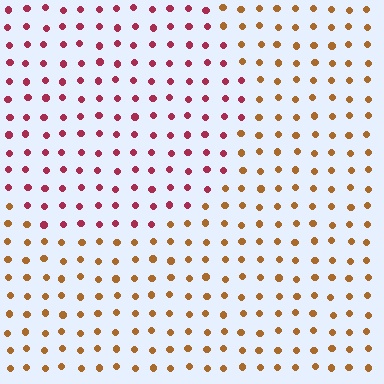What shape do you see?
I see a circle.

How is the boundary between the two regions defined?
The boundary is defined purely by a slight shift in hue (about 48 degrees). Spacing, size, and orientation are identical on both sides.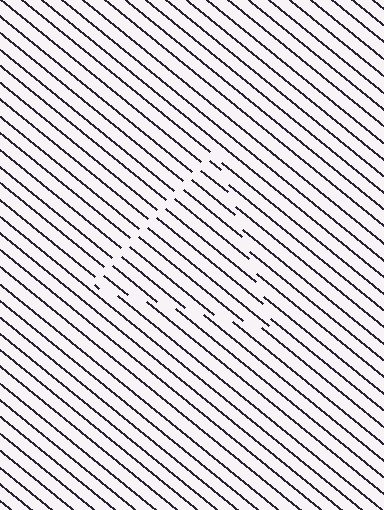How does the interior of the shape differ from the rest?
The interior of the shape contains the same grating, shifted by half a period — the contour is defined by the phase discontinuity where line-ends from the inner and outer gratings abut.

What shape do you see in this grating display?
An illusory triangle. The interior of the shape contains the same grating, shifted by half a period — the contour is defined by the phase discontinuity where line-ends from the inner and outer gratings abut.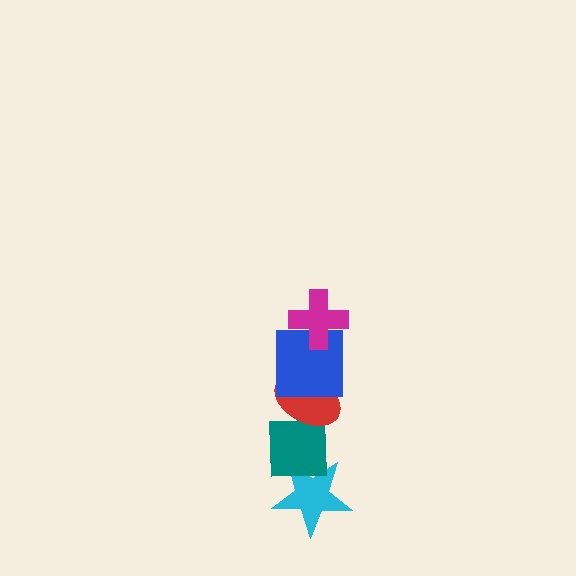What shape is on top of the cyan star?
The teal square is on top of the cyan star.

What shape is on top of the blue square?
The magenta cross is on top of the blue square.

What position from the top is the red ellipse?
The red ellipse is 3rd from the top.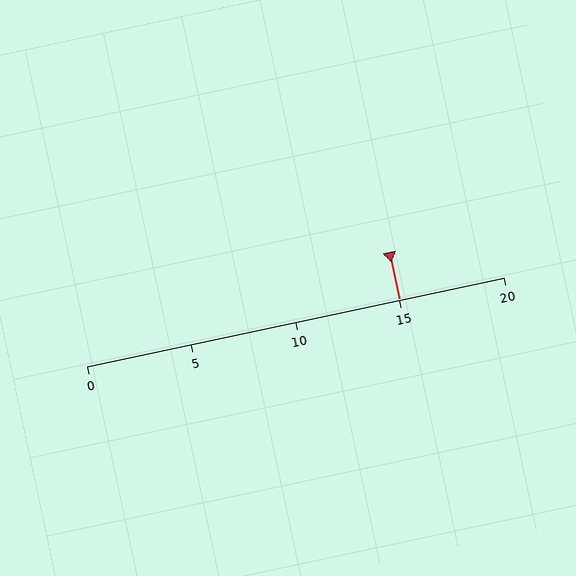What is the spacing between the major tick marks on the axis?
The major ticks are spaced 5 apart.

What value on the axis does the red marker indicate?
The marker indicates approximately 15.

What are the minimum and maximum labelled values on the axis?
The axis runs from 0 to 20.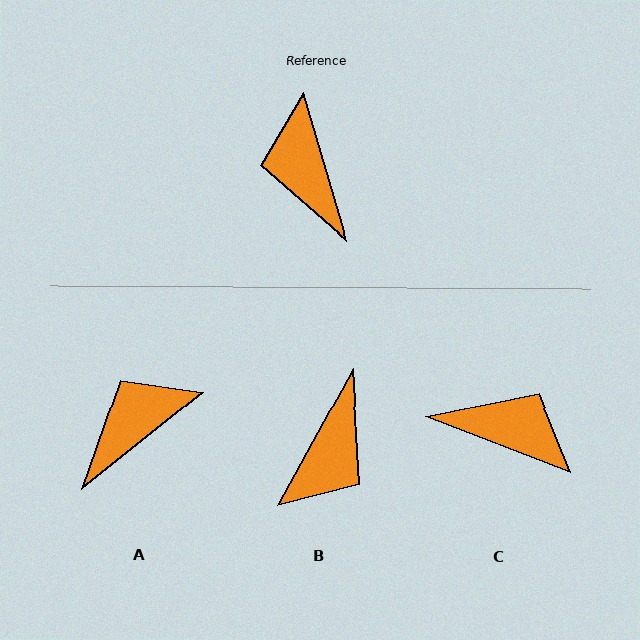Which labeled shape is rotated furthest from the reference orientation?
B, about 135 degrees away.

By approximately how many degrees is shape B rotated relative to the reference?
Approximately 135 degrees counter-clockwise.